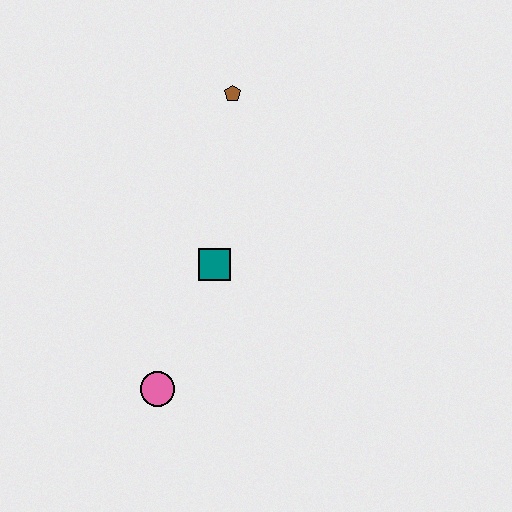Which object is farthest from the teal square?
The brown pentagon is farthest from the teal square.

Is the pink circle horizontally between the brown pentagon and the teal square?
No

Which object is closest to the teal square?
The pink circle is closest to the teal square.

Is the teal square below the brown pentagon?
Yes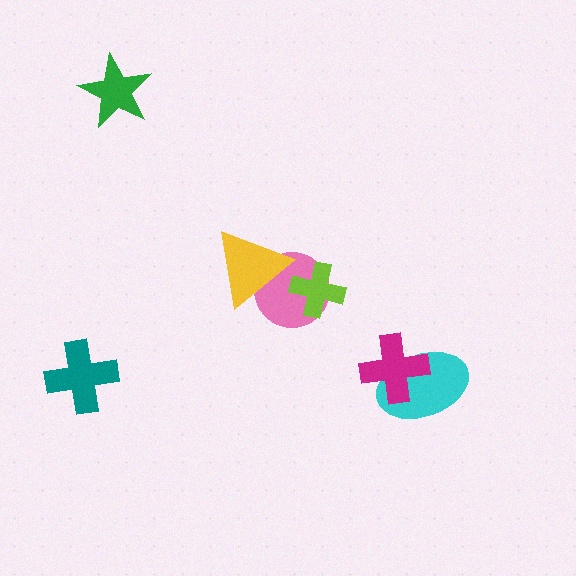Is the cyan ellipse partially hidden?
Yes, it is partially covered by another shape.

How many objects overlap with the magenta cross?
1 object overlaps with the magenta cross.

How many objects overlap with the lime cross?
1 object overlaps with the lime cross.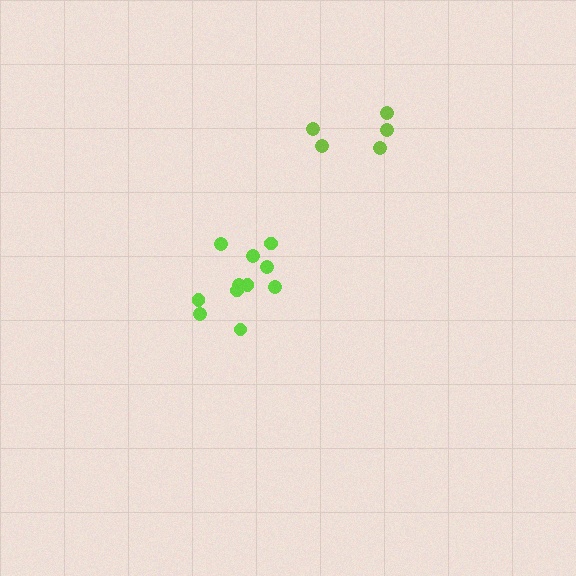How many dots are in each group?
Group 1: 11 dots, Group 2: 5 dots (16 total).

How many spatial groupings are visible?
There are 2 spatial groupings.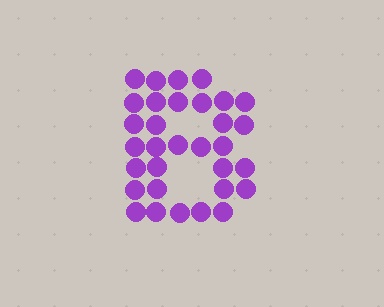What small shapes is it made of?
It is made of small circles.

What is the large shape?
The large shape is the letter B.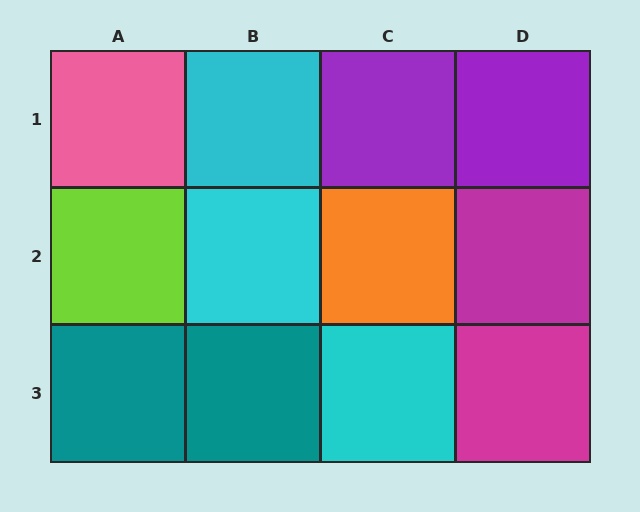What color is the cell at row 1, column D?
Purple.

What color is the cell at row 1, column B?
Cyan.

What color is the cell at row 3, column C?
Cyan.